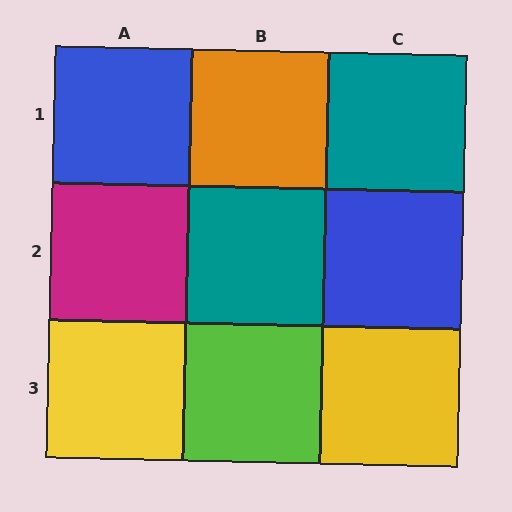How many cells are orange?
1 cell is orange.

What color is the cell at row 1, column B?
Orange.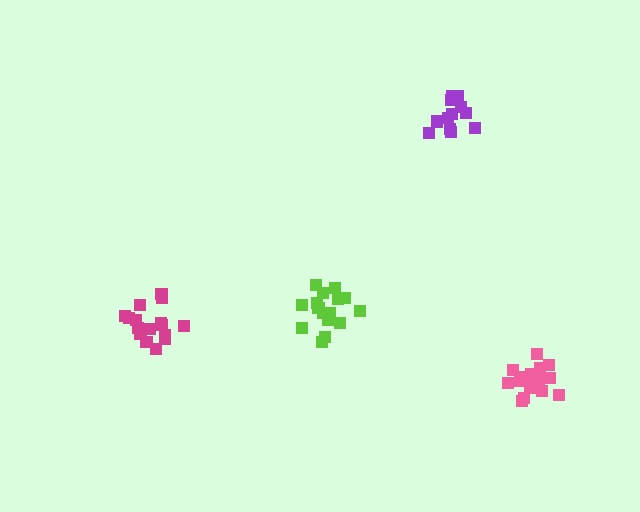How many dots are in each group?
Group 1: 12 dots, Group 2: 16 dots, Group 3: 16 dots, Group 4: 16 dots (60 total).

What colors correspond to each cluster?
The clusters are colored: purple, pink, lime, magenta.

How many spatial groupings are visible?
There are 4 spatial groupings.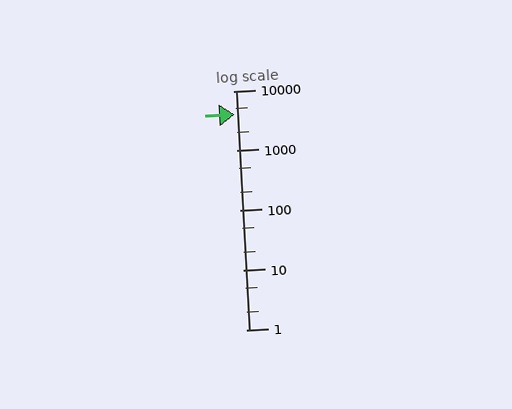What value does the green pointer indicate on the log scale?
The pointer indicates approximately 4000.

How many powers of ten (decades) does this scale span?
The scale spans 4 decades, from 1 to 10000.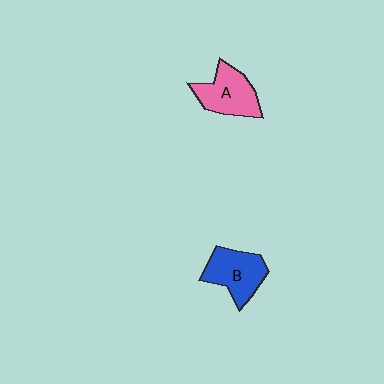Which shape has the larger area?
Shape B (blue).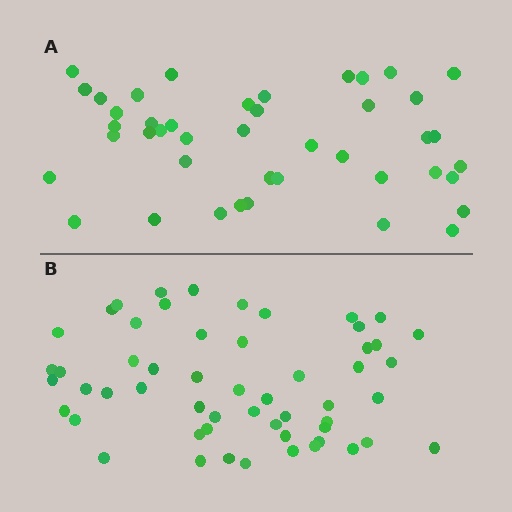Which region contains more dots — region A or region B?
Region B (the bottom region) has more dots.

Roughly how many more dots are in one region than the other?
Region B has roughly 12 or so more dots than region A.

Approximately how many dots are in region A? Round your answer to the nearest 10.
About 40 dots. (The exact count is 43, which rounds to 40.)